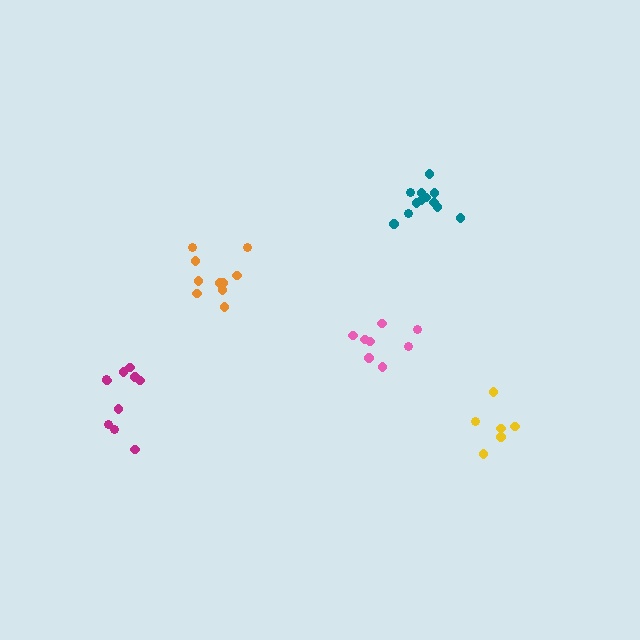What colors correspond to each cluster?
The clusters are colored: magenta, yellow, orange, teal, pink.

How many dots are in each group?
Group 1: 10 dots, Group 2: 6 dots, Group 3: 10 dots, Group 4: 12 dots, Group 5: 8 dots (46 total).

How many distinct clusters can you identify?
There are 5 distinct clusters.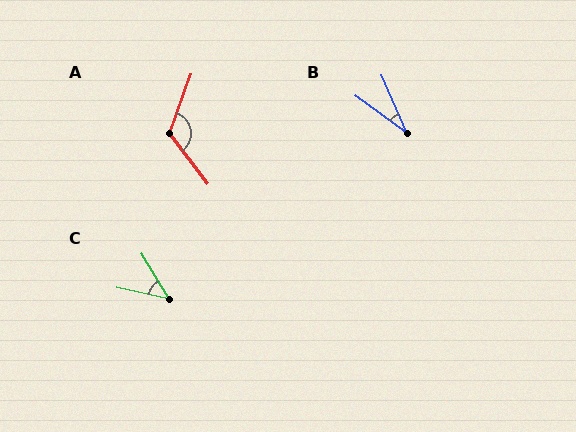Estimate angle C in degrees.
Approximately 47 degrees.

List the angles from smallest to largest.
B (30°), C (47°), A (123°).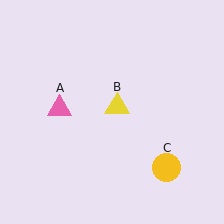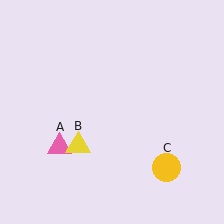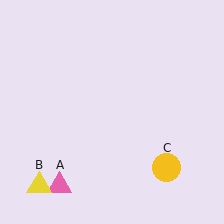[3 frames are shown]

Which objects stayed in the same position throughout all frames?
Yellow circle (object C) remained stationary.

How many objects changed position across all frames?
2 objects changed position: pink triangle (object A), yellow triangle (object B).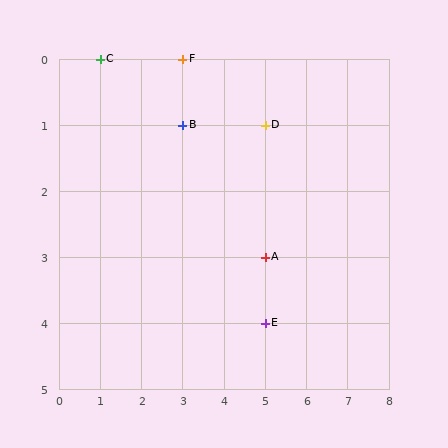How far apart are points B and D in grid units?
Points B and D are 2 columns apart.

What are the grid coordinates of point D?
Point D is at grid coordinates (5, 1).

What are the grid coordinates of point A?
Point A is at grid coordinates (5, 3).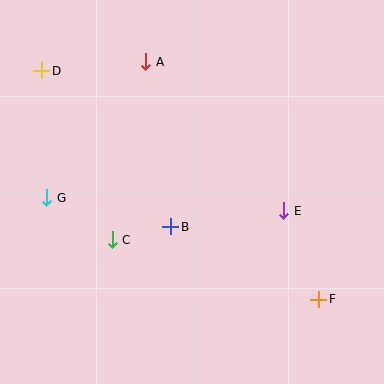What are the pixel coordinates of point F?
Point F is at (319, 299).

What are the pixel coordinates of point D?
Point D is at (42, 71).